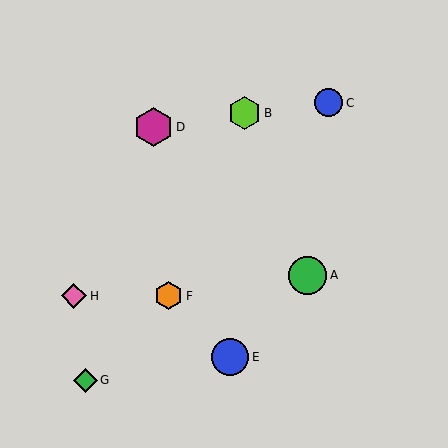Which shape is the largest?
The magenta hexagon (labeled D) is the largest.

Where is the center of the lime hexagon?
The center of the lime hexagon is at (244, 113).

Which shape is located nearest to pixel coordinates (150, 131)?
The magenta hexagon (labeled D) at (153, 127) is nearest to that location.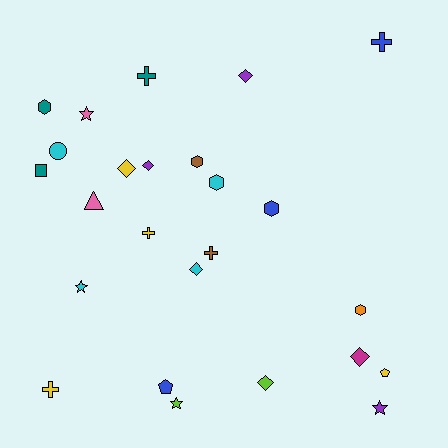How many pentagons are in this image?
There are 2 pentagons.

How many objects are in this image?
There are 25 objects.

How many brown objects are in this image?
There are 2 brown objects.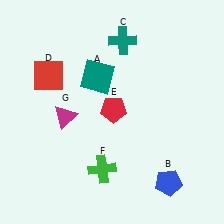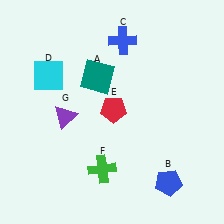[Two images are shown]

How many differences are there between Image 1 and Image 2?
There are 3 differences between the two images.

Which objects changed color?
C changed from teal to blue. D changed from red to cyan. G changed from magenta to purple.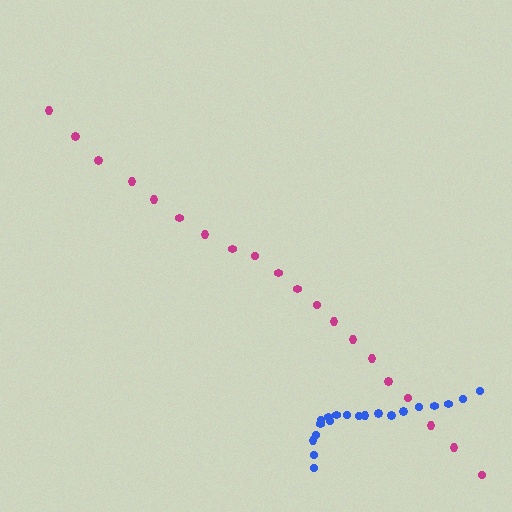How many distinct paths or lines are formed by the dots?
There are 2 distinct paths.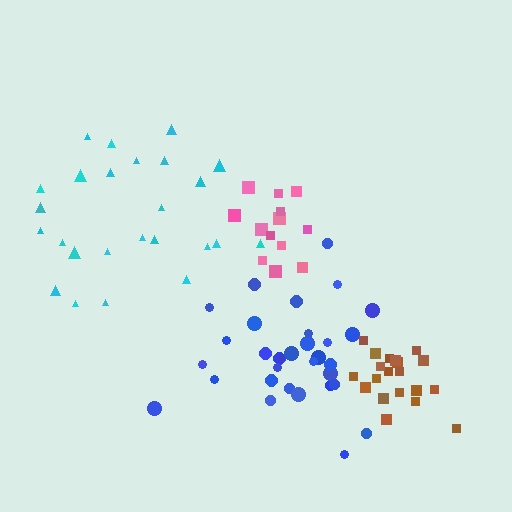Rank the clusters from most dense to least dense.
brown, blue, pink, cyan.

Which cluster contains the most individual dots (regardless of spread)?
Blue (32).